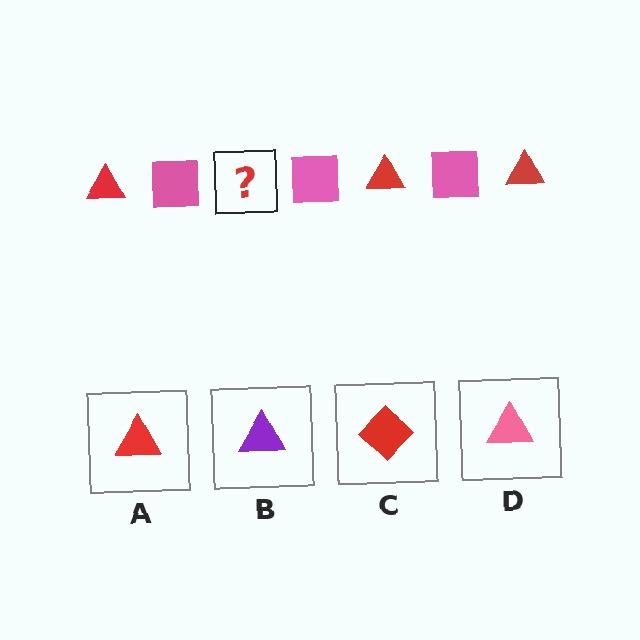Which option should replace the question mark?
Option A.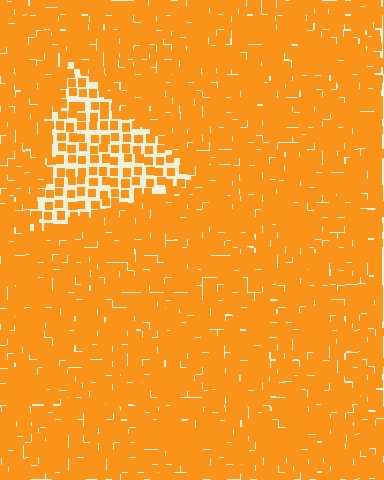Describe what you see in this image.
The image contains small orange elements arranged at two different densities. A triangle-shaped region is visible where the elements are less densely packed than the surrounding area.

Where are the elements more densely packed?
The elements are more densely packed outside the triangle boundary.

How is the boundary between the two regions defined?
The boundary is defined by a change in element density (approximately 2.2x ratio). All elements are the same color, size, and shape.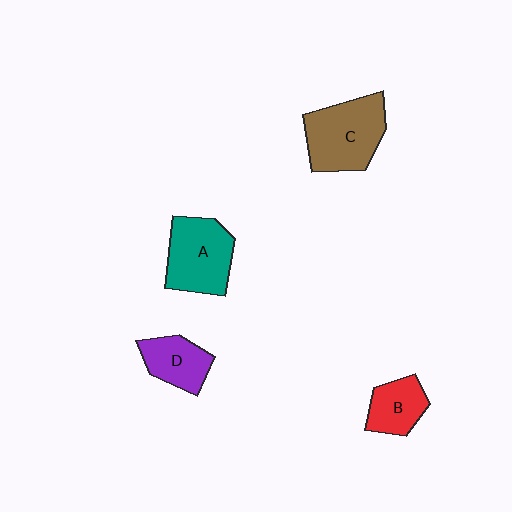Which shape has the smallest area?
Shape B (red).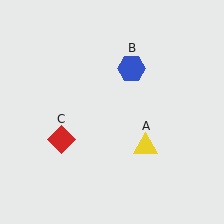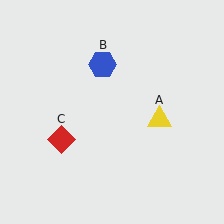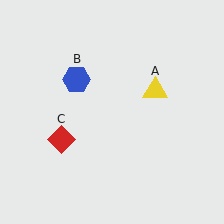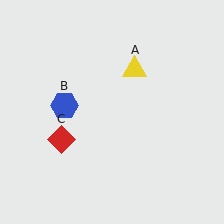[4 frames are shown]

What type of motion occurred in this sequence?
The yellow triangle (object A), blue hexagon (object B) rotated counterclockwise around the center of the scene.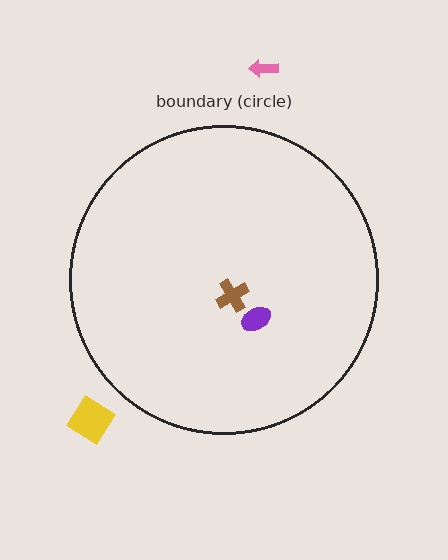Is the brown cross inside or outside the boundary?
Inside.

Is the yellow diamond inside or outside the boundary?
Outside.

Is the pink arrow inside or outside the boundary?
Outside.